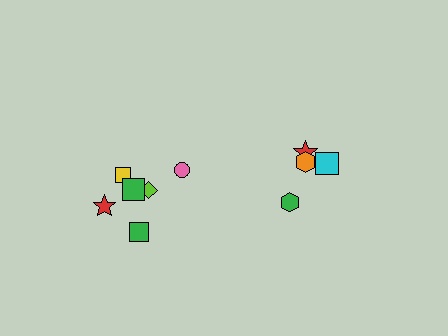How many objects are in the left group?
There are 6 objects.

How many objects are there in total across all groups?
There are 10 objects.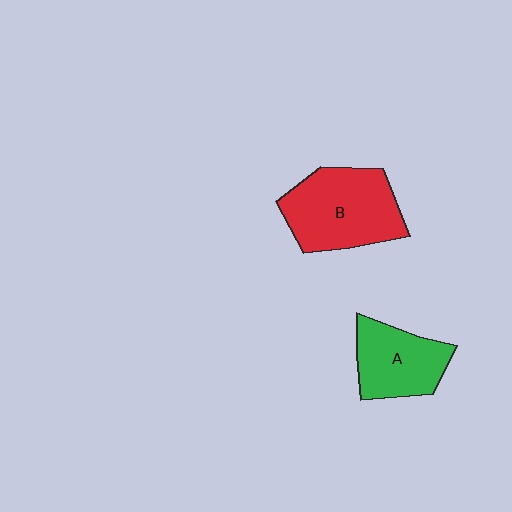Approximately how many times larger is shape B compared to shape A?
Approximately 1.4 times.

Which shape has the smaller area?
Shape A (green).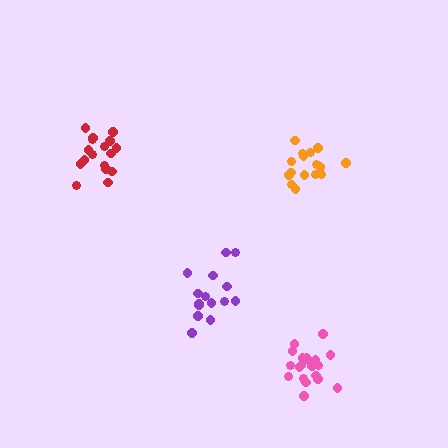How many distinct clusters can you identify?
There are 4 distinct clusters.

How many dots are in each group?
Group 1: 20 dots, Group 2: 17 dots, Group 3: 17 dots, Group 4: 15 dots (69 total).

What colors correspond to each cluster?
The clusters are colored: pink, orange, red, purple.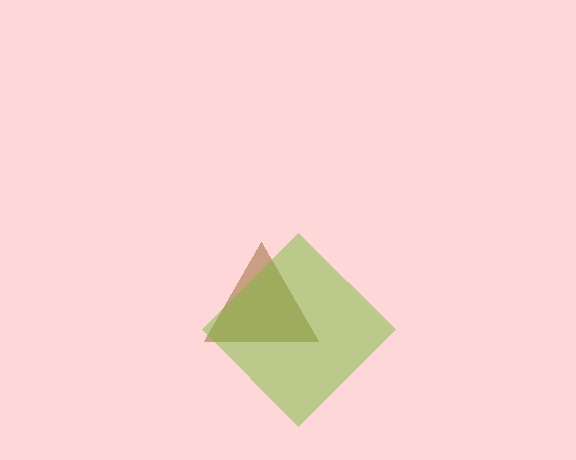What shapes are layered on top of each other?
The layered shapes are: a brown triangle, a lime diamond.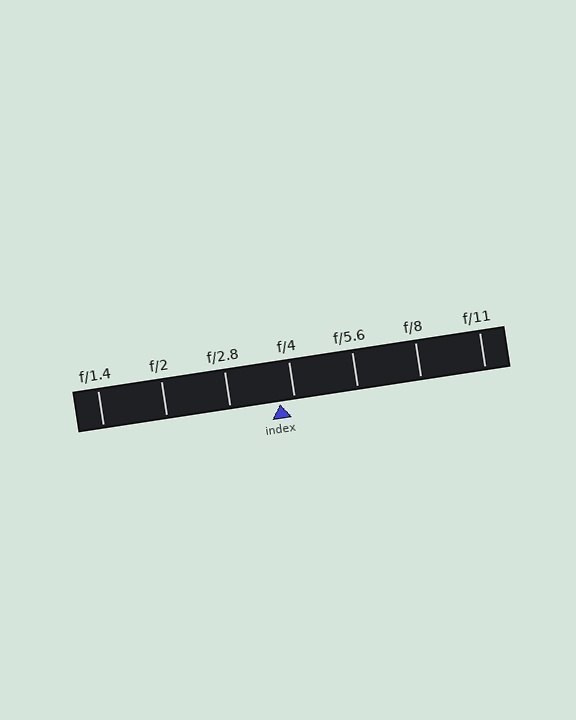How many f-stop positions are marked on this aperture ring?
There are 7 f-stop positions marked.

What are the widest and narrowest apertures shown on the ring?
The widest aperture shown is f/1.4 and the narrowest is f/11.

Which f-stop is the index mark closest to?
The index mark is closest to f/4.